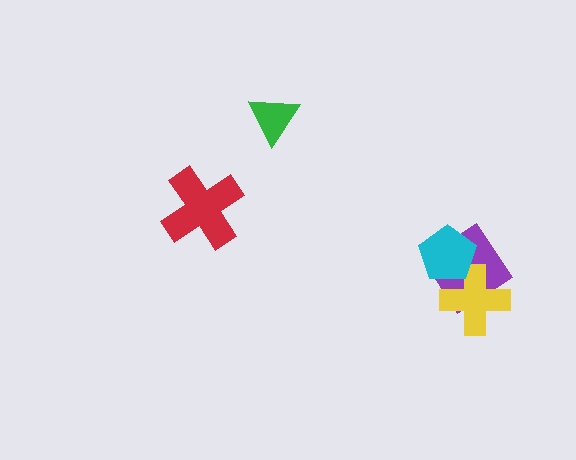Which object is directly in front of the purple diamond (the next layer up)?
The yellow cross is directly in front of the purple diamond.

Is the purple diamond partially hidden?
Yes, it is partially covered by another shape.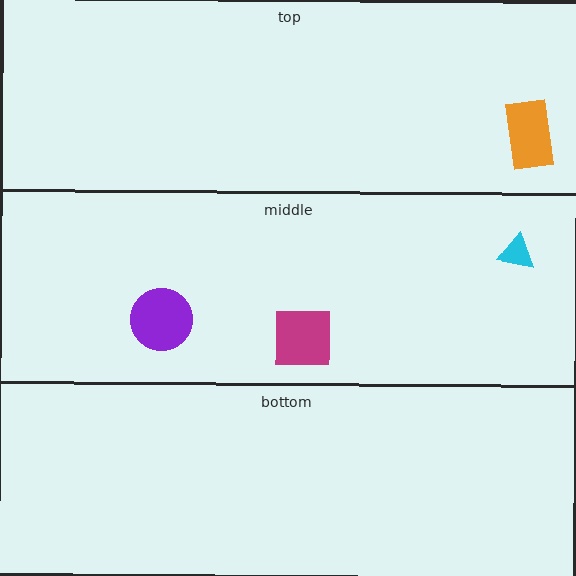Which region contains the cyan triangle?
The middle region.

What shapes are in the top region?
The orange rectangle.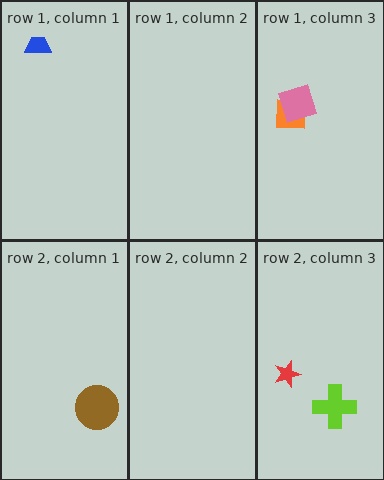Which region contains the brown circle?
The row 2, column 1 region.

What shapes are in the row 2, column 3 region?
The lime cross, the red star.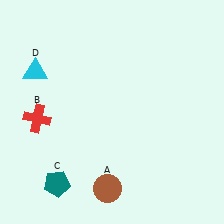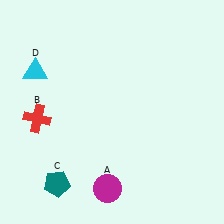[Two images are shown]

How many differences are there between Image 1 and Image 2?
There is 1 difference between the two images.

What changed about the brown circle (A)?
In Image 1, A is brown. In Image 2, it changed to magenta.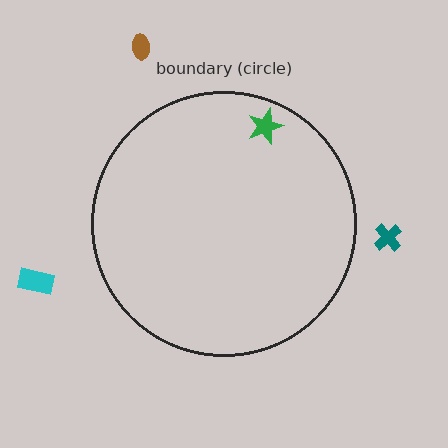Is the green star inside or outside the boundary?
Inside.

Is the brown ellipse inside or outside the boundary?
Outside.